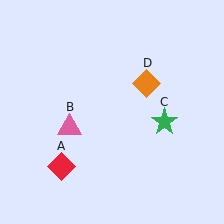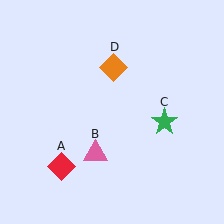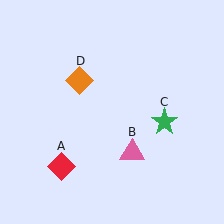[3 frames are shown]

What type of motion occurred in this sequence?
The pink triangle (object B), orange diamond (object D) rotated counterclockwise around the center of the scene.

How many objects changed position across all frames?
2 objects changed position: pink triangle (object B), orange diamond (object D).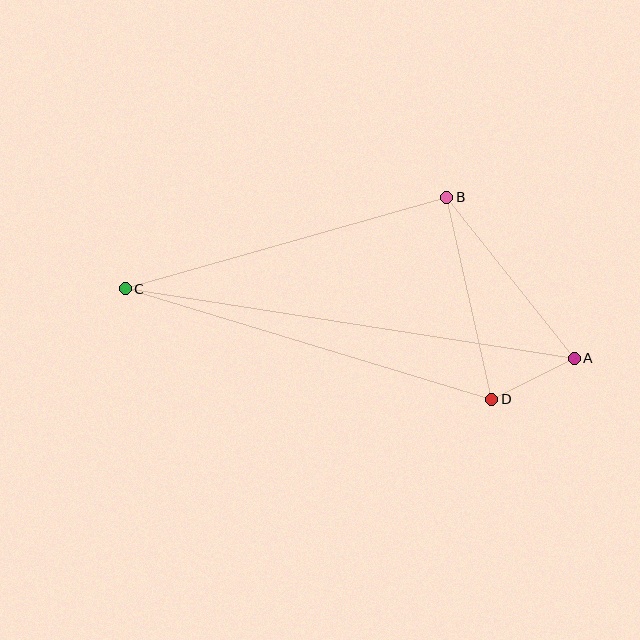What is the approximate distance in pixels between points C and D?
The distance between C and D is approximately 383 pixels.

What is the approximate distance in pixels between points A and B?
The distance between A and B is approximately 205 pixels.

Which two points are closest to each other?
Points A and D are closest to each other.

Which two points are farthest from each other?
Points A and C are farthest from each other.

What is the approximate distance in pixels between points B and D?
The distance between B and D is approximately 207 pixels.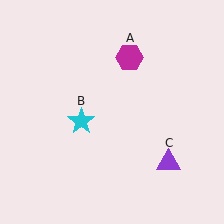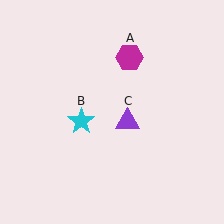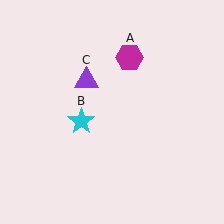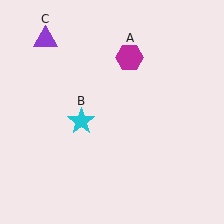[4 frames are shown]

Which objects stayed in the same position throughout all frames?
Magenta hexagon (object A) and cyan star (object B) remained stationary.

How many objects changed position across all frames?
1 object changed position: purple triangle (object C).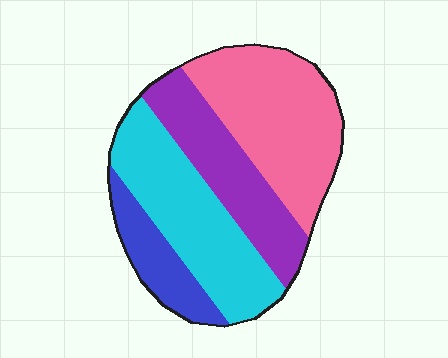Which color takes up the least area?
Blue, at roughly 15%.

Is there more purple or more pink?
Pink.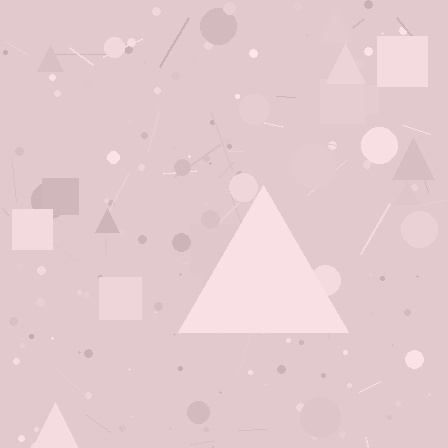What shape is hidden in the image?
A triangle is hidden in the image.